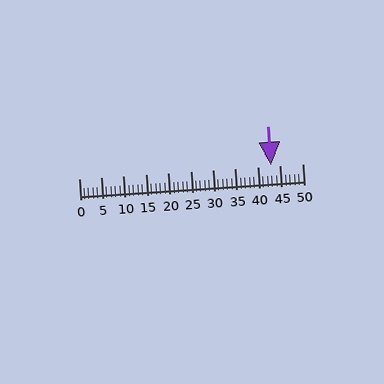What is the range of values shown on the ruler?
The ruler shows values from 0 to 50.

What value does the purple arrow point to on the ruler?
The purple arrow points to approximately 43.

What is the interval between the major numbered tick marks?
The major tick marks are spaced 5 units apart.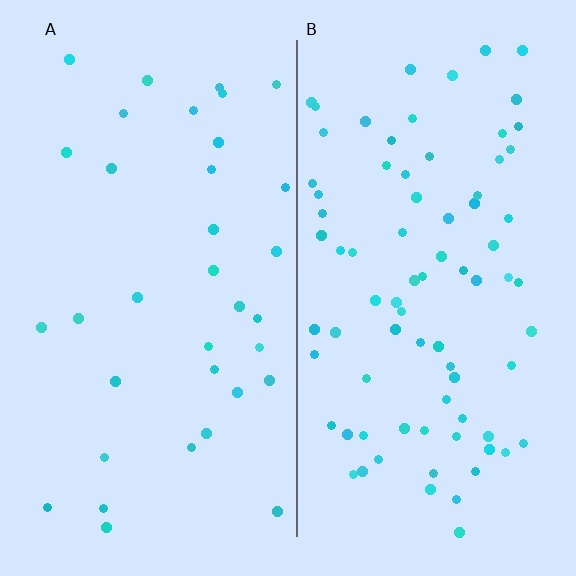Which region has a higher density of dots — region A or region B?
B (the right).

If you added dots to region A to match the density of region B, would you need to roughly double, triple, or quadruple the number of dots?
Approximately double.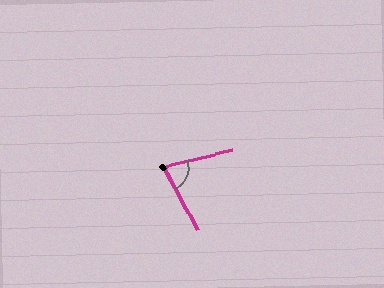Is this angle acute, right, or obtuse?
It is acute.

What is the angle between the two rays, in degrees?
Approximately 75 degrees.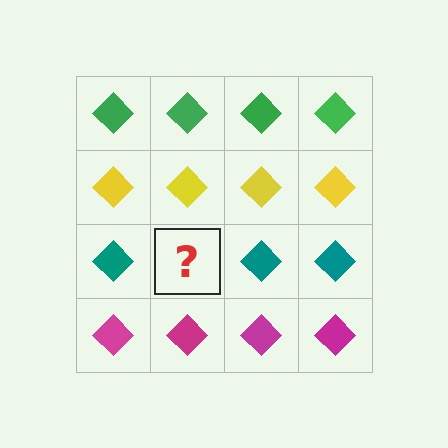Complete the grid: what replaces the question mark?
The question mark should be replaced with a teal diamond.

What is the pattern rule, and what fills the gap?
The rule is that each row has a consistent color. The gap should be filled with a teal diamond.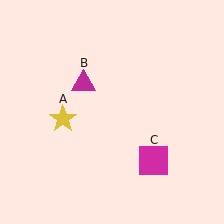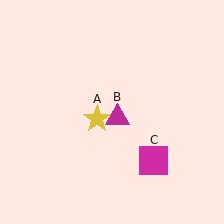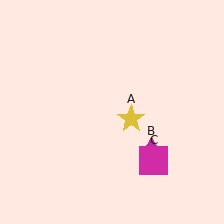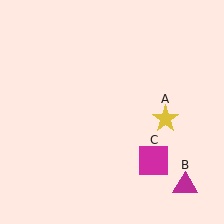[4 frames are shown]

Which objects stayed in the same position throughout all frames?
Magenta square (object C) remained stationary.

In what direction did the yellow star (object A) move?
The yellow star (object A) moved right.